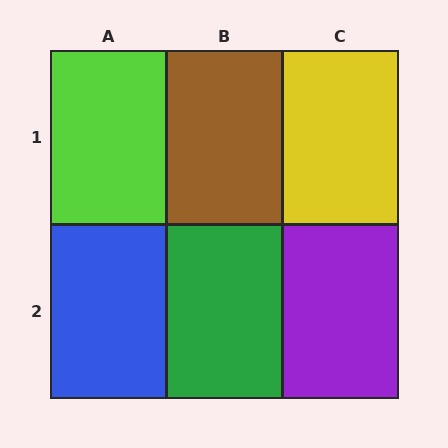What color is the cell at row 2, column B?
Green.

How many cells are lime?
1 cell is lime.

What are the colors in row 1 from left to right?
Lime, brown, yellow.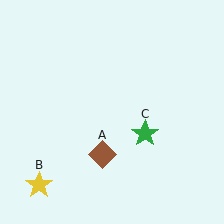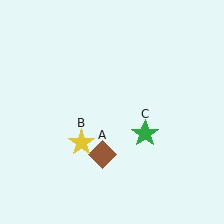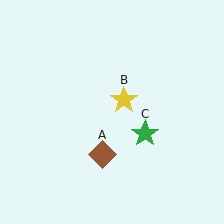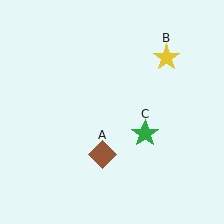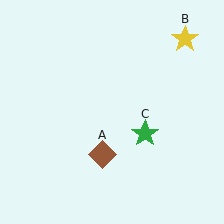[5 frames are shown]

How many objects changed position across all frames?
1 object changed position: yellow star (object B).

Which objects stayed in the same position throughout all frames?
Brown diamond (object A) and green star (object C) remained stationary.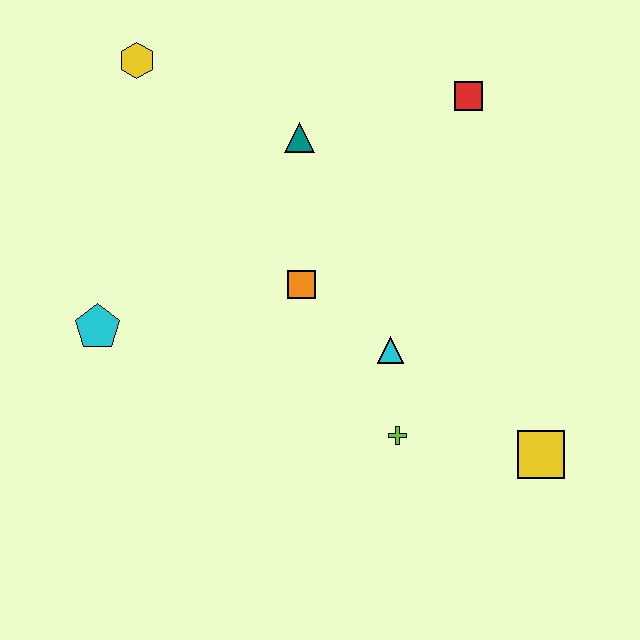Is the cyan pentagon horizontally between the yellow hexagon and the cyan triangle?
No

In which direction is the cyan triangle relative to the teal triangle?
The cyan triangle is below the teal triangle.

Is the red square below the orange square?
No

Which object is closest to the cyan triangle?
The lime cross is closest to the cyan triangle.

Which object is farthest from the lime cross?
The yellow hexagon is farthest from the lime cross.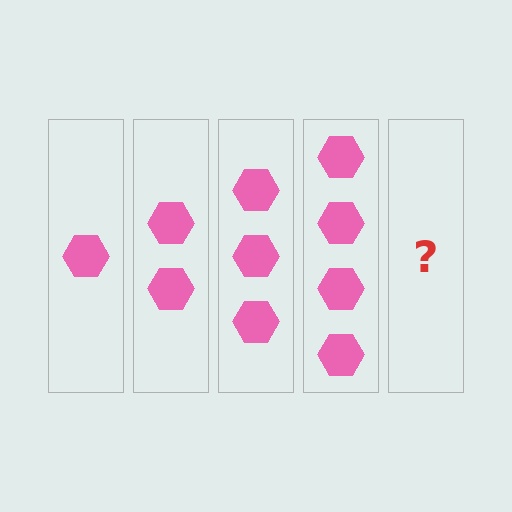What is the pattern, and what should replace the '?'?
The pattern is that each step adds one more hexagon. The '?' should be 5 hexagons.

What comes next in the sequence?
The next element should be 5 hexagons.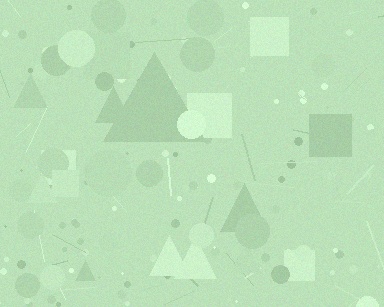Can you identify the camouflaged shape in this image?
The camouflaged shape is a triangle.